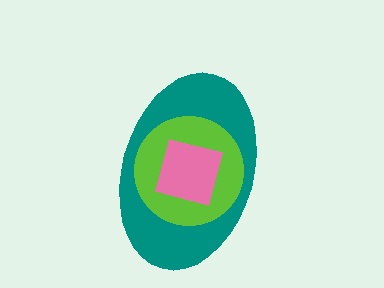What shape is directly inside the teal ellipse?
The lime circle.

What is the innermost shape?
The pink square.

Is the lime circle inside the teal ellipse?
Yes.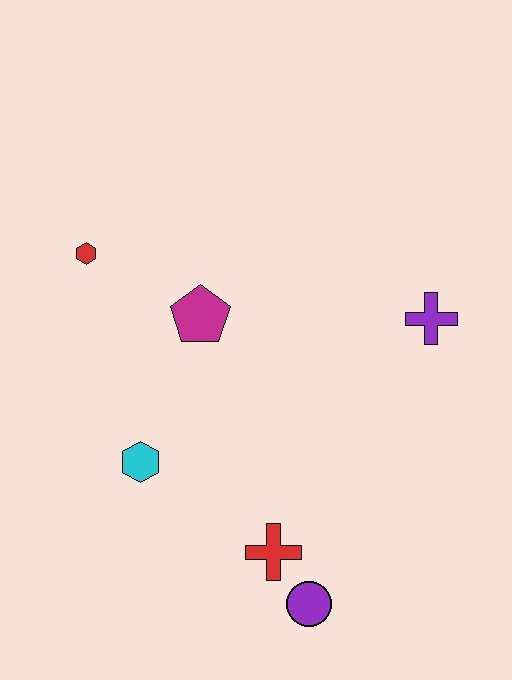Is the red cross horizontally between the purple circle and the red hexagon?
Yes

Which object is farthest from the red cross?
The red hexagon is farthest from the red cross.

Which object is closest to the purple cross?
The magenta pentagon is closest to the purple cross.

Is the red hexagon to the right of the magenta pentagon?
No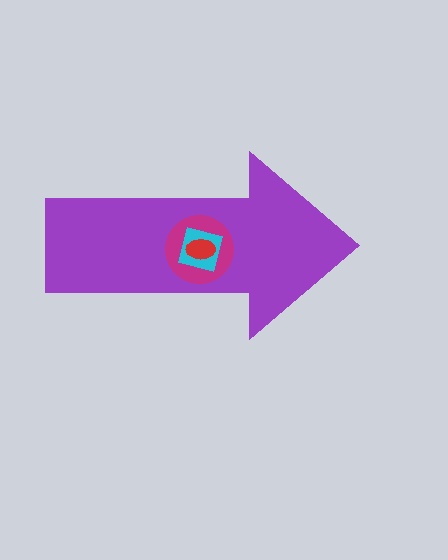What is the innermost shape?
The red ellipse.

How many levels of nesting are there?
4.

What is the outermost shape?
The purple arrow.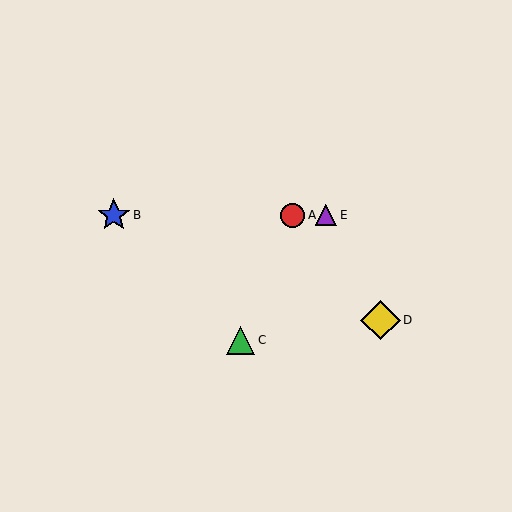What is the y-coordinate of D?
Object D is at y≈320.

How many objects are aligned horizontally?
3 objects (A, B, E) are aligned horizontally.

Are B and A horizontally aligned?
Yes, both are at y≈215.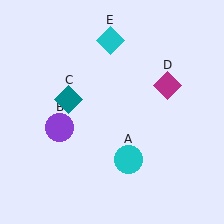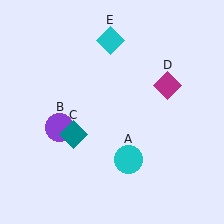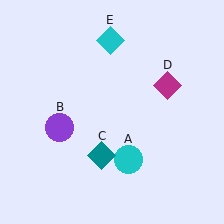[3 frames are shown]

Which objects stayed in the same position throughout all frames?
Cyan circle (object A) and purple circle (object B) and magenta diamond (object D) and cyan diamond (object E) remained stationary.